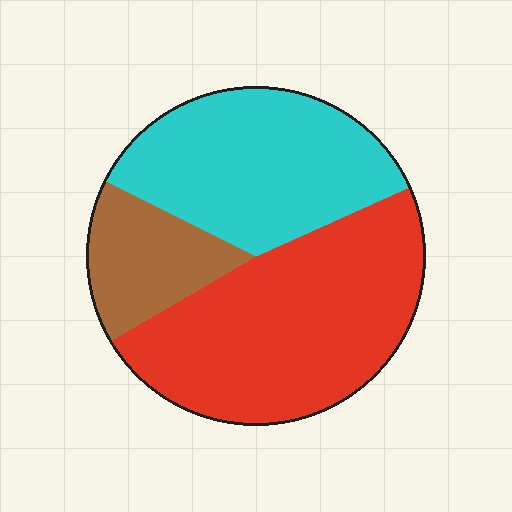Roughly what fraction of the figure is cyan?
Cyan covers roughly 35% of the figure.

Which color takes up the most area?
Red, at roughly 50%.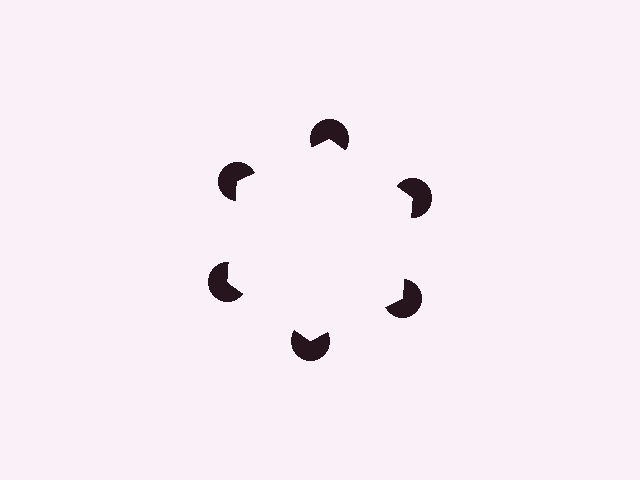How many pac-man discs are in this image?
There are 6 — one at each vertex of the illusory hexagon.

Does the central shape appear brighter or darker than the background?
It typically appears slightly brighter than the background, even though no actual brightness change is drawn.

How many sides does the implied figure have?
6 sides.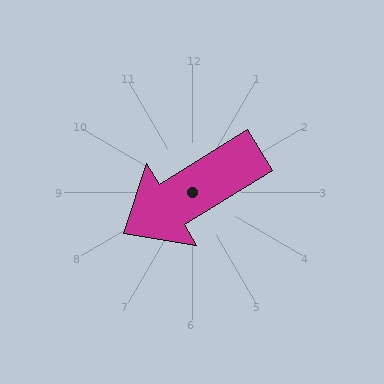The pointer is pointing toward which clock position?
Roughly 8 o'clock.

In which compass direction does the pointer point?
Southwest.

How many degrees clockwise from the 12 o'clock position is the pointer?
Approximately 238 degrees.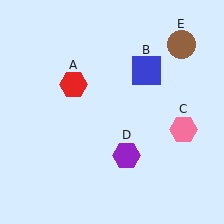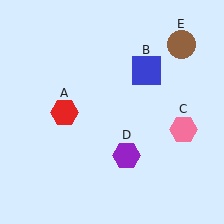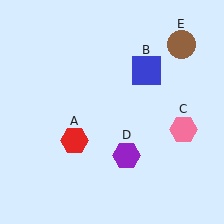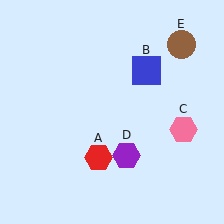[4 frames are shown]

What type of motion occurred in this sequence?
The red hexagon (object A) rotated counterclockwise around the center of the scene.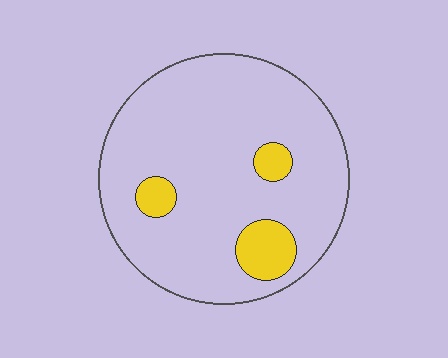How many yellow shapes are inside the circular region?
3.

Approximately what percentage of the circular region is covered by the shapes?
Approximately 10%.